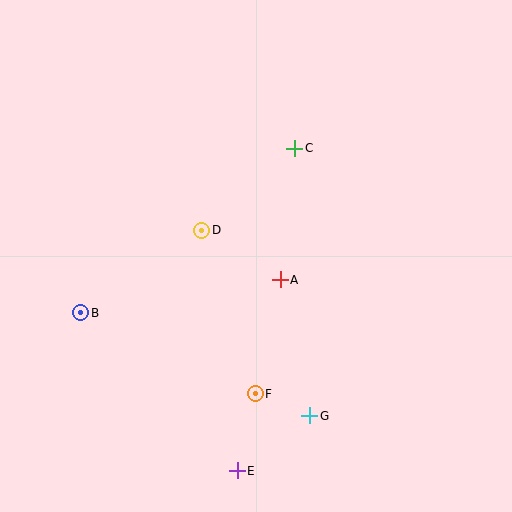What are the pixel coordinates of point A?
Point A is at (280, 280).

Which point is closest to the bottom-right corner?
Point G is closest to the bottom-right corner.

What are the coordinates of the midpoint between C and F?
The midpoint between C and F is at (275, 271).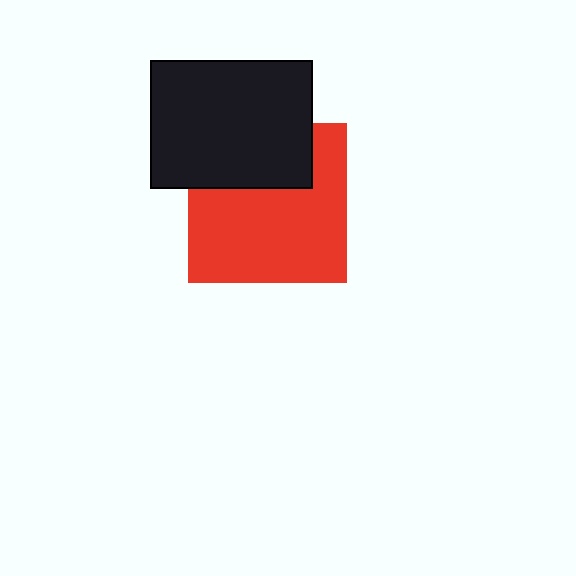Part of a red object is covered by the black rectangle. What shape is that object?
It is a square.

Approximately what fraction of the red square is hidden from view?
Roughly 32% of the red square is hidden behind the black rectangle.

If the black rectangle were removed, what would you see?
You would see the complete red square.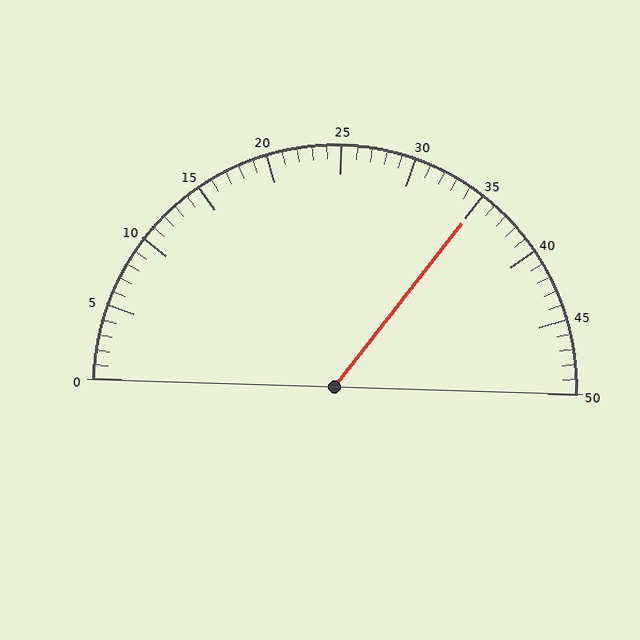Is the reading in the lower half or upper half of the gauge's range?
The reading is in the upper half of the range (0 to 50).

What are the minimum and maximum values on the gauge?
The gauge ranges from 0 to 50.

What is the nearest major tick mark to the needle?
The nearest major tick mark is 35.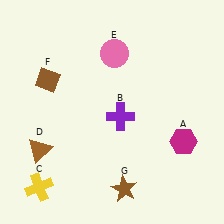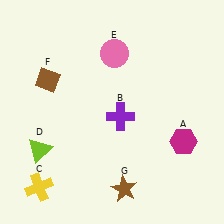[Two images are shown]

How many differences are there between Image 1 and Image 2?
There is 1 difference between the two images.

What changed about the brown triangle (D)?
In Image 1, D is brown. In Image 2, it changed to lime.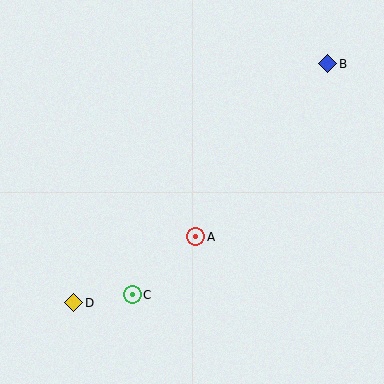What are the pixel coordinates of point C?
Point C is at (132, 295).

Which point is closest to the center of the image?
Point A at (196, 237) is closest to the center.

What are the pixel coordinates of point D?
Point D is at (74, 303).